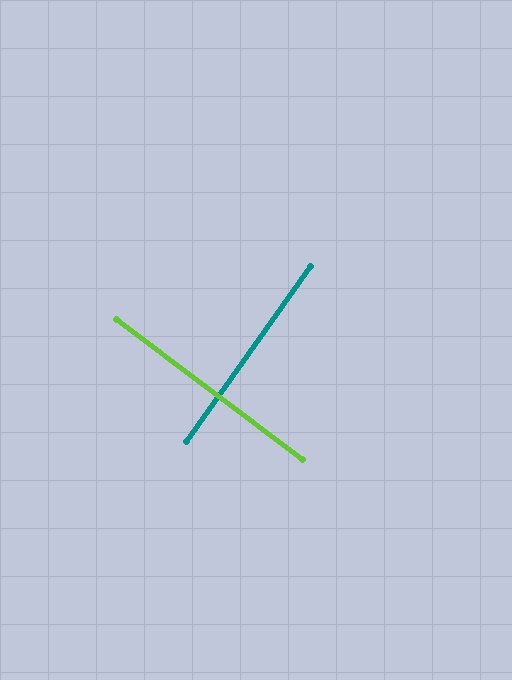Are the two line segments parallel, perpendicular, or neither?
Perpendicular — they meet at approximately 88°.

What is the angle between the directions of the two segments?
Approximately 88 degrees.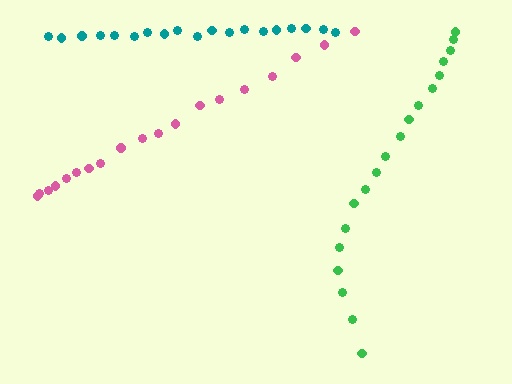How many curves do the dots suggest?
There are 3 distinct paths.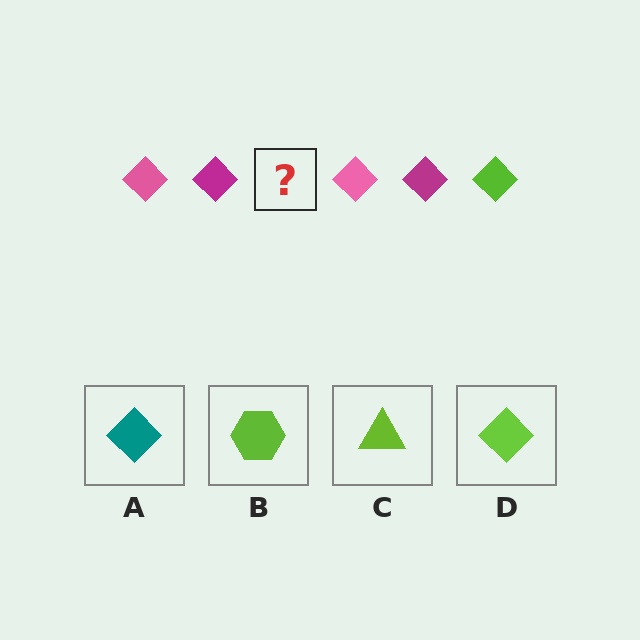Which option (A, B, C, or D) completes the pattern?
D.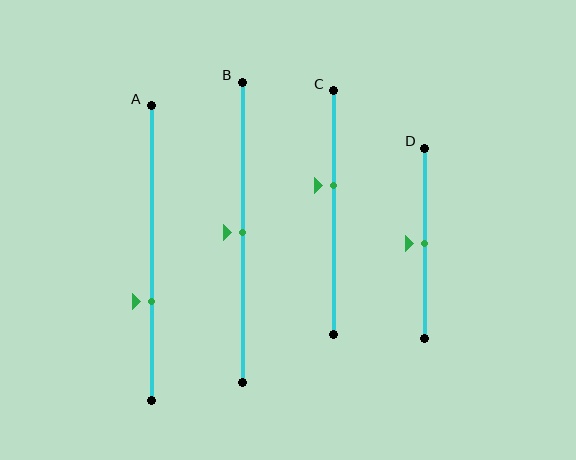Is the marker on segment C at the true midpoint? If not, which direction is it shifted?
No, the marker on segment C is shifted upward by about 11% of the segment length.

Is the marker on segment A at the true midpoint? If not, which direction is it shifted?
No, the marker on segment A is shifted downward by about 17% of the segment length.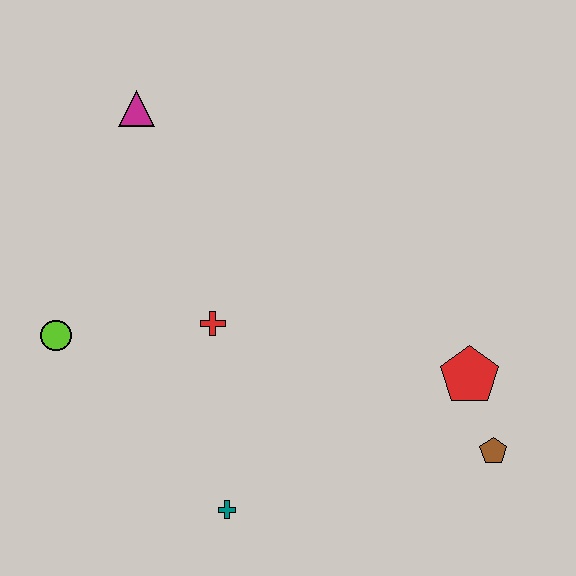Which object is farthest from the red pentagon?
The magenta triangle is farthest from the red pentagon.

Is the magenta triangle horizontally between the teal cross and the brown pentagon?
No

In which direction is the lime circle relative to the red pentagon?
The lime circle is to the left of the red pentagon.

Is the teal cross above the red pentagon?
No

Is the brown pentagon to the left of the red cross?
No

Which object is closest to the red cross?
The lime circle is closest to the red cross.